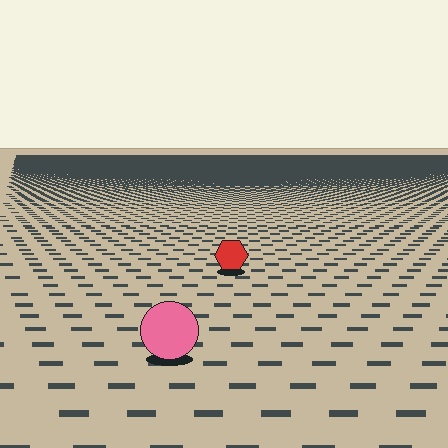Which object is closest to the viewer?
The pink circle is closest. The texture marks near it are larger and more spread out.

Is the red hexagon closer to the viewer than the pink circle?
No. The pink circle is closer — you can tell from the texture gradient: the ground texture is coarser near it.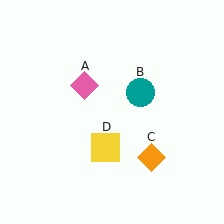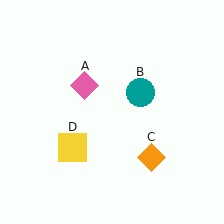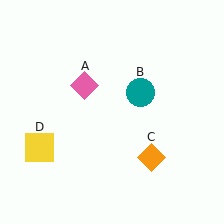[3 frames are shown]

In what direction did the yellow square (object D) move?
The yellow square (object D) moved left.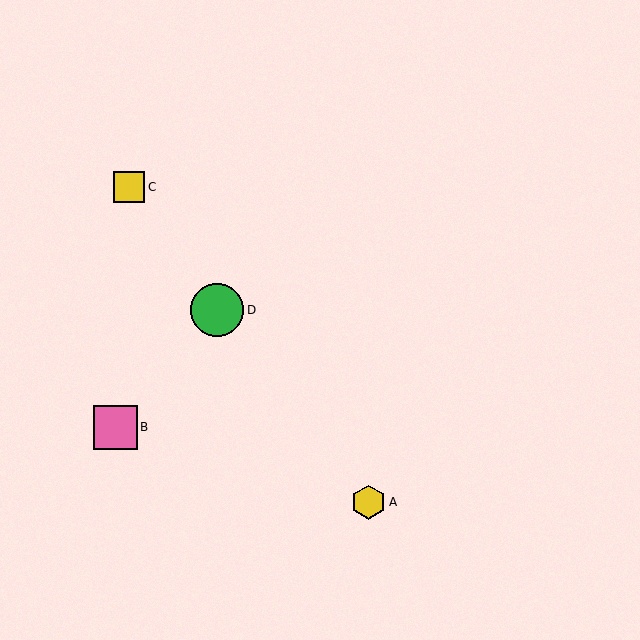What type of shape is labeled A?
Shape A is a yellow hexagon.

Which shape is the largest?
The green circle (labeled D) is the largest.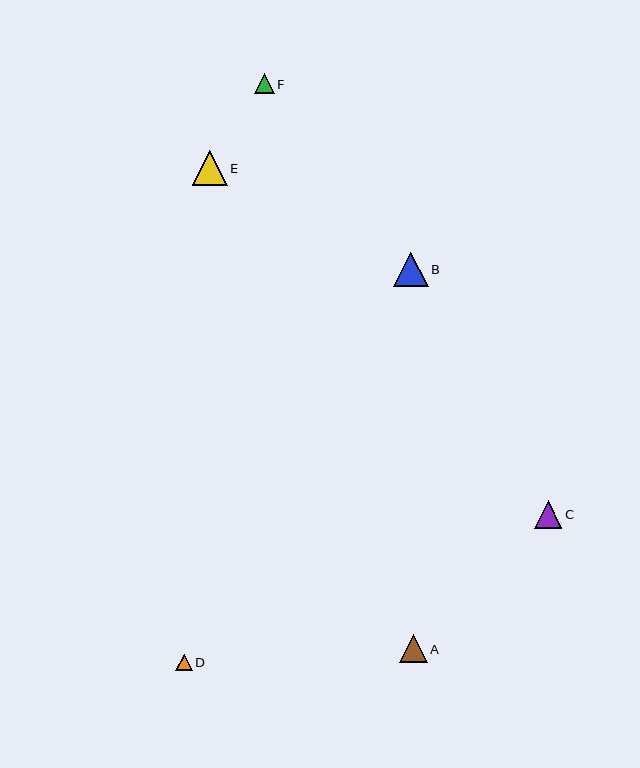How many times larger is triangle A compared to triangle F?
Triangle A is approximately 1.4 times the size of triangle F.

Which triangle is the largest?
Triangle E is the largest with a size of approximately 35 pixels.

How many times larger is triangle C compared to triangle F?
Triangle C is approximately 1.4 times the size of triangle F.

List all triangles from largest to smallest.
From largest to smallest: E, B, A, C, F, D.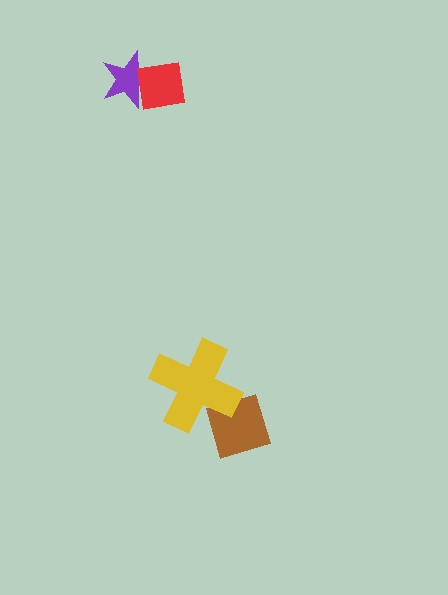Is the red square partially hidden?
No, no other shape covers it.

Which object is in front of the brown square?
The yellow cross is in front of the brown square.